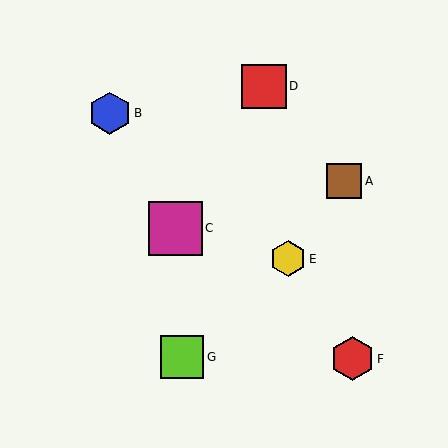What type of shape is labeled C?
Shape C is a magenta square.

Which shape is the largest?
The magenta square (labeled C) is the largest.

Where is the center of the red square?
The center of the red square is at (264, 86).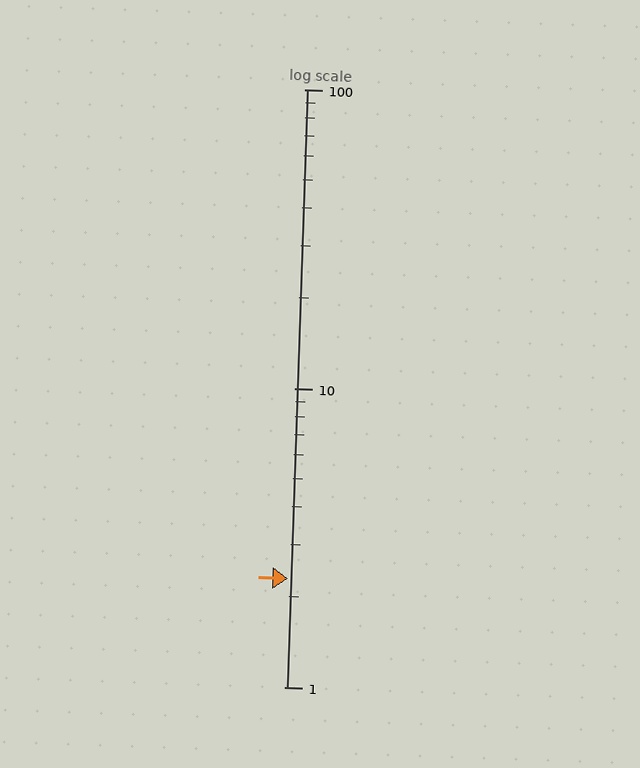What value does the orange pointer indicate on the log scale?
The pointer indicates approximately 2.3.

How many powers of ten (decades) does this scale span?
The scale spans 2 decades, from 1 to 100.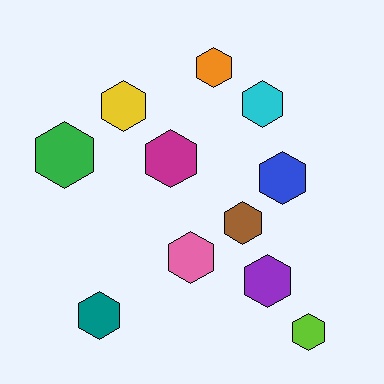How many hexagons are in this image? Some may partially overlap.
There are 11 hexagons.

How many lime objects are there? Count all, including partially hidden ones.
There is 1 lime object.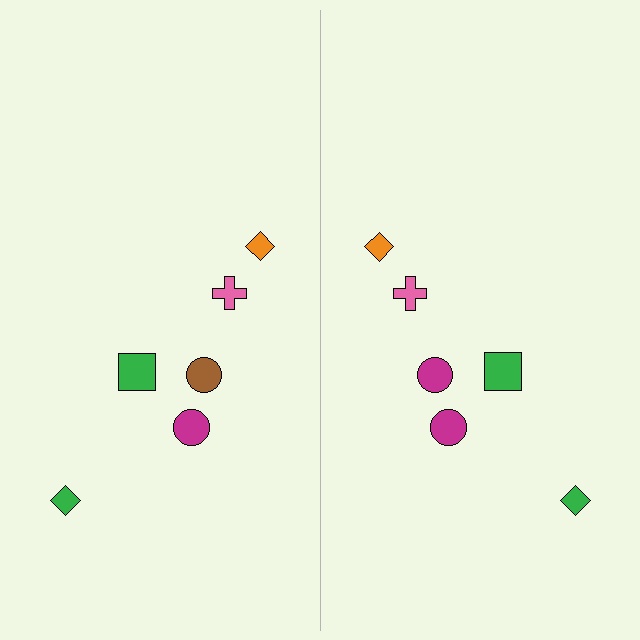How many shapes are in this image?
There are 12 shapes in this image.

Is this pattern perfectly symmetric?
No, the pattern is not perfectly symmetric. The magenta circle on the right side breaks the symmetry — its mirror counterpart is brown.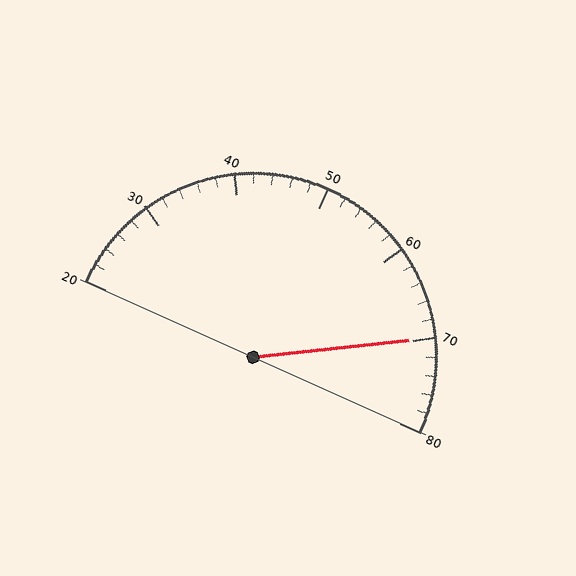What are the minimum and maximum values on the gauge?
The gauge ranges from 20 to 80.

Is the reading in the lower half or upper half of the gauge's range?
The reading is in the upper half of the range (20 to 80).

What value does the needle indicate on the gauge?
The needle indicates approximately 70.